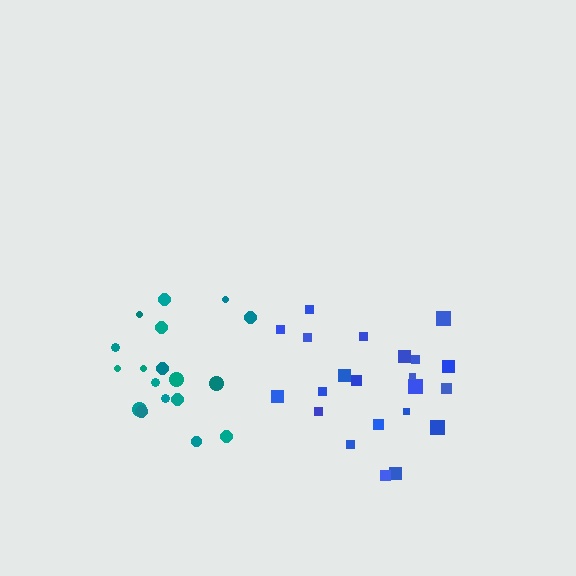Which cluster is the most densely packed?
Teal.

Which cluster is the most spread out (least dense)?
Blue.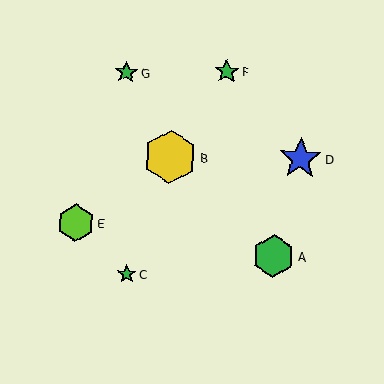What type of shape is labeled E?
Shape E is a lime hexagon.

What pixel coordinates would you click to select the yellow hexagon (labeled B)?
Click at (170, 157) to select the yellow hexagon B.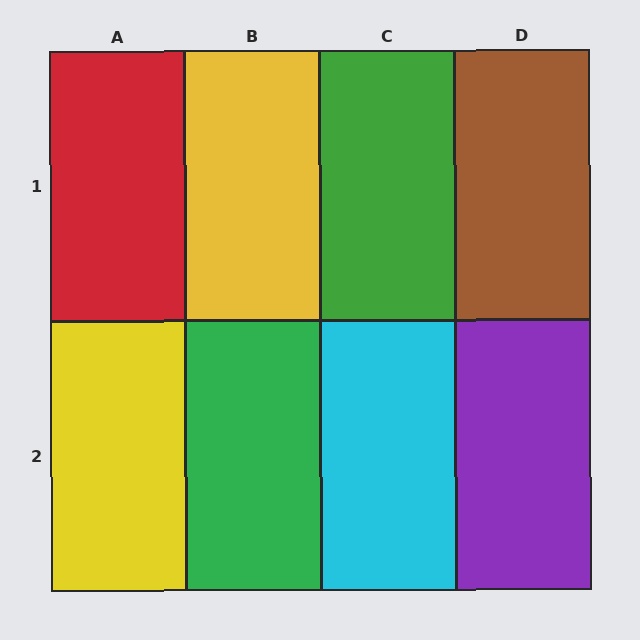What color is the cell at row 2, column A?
Yellow.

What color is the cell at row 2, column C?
Cyan.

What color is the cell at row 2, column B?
Green.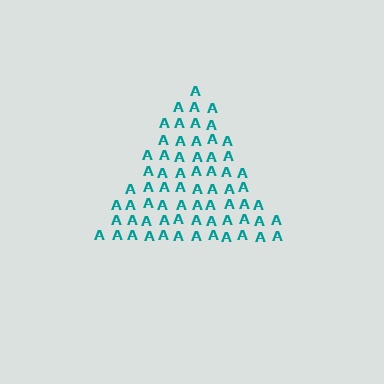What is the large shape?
The large shape is a triangle.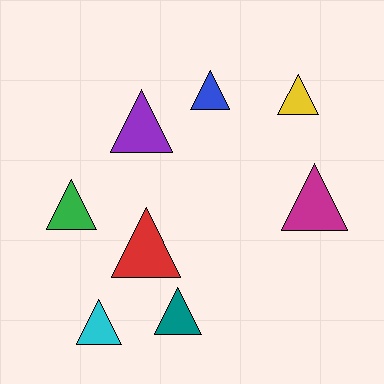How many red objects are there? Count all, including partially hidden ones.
There is 1 red object.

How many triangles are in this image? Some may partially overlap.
There are 8 triangles.